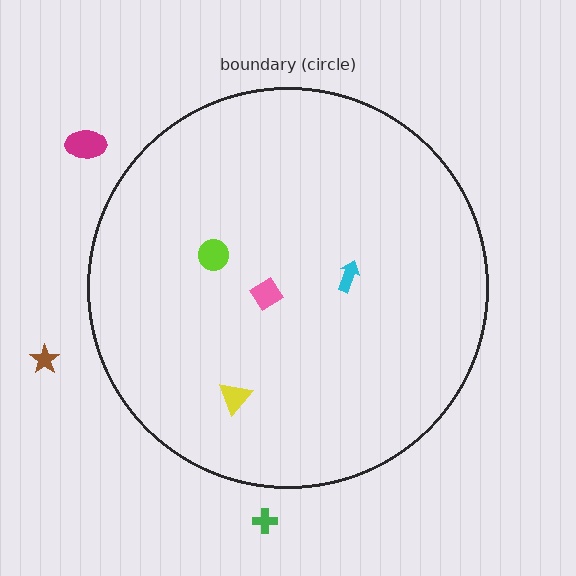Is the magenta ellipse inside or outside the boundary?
Outside.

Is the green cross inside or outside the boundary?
Outside.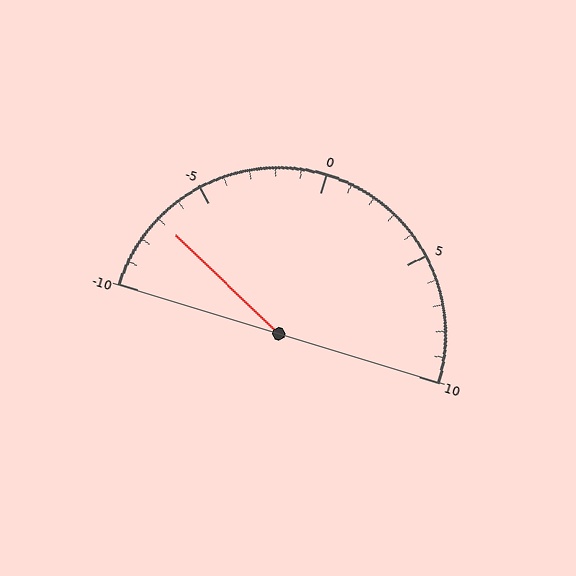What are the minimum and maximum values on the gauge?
The gauge ranges from -10 to 10.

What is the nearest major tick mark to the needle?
The nearest major tick mark is -5.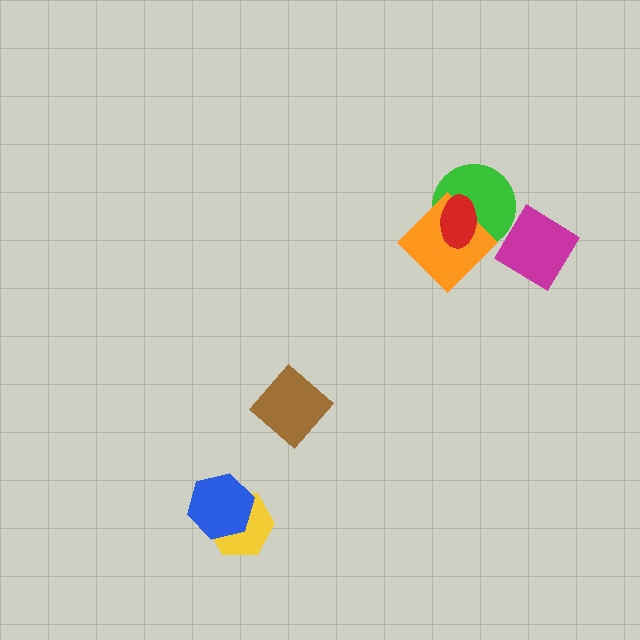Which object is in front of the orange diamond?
The red ellipse is in front of the orange diamond.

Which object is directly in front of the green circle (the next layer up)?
The orange diamond is directly in front of the green circle.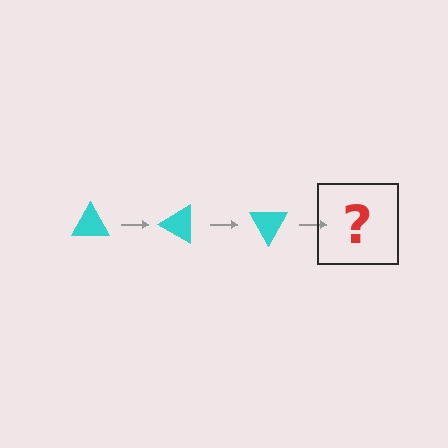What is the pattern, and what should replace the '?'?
The pattern is that the triangle rotates 30 degrees each step. The '?' should be a cyan triangle rotated 90 degrees.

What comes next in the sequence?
The next element should be a cyan triangle rotated 90 degrees.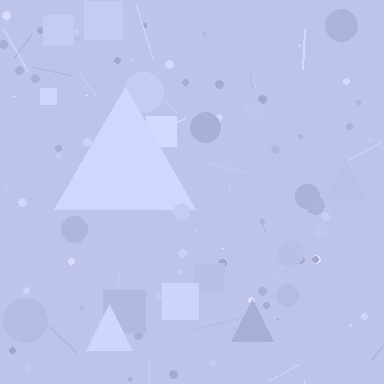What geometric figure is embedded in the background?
A triangle is embedded in the background.